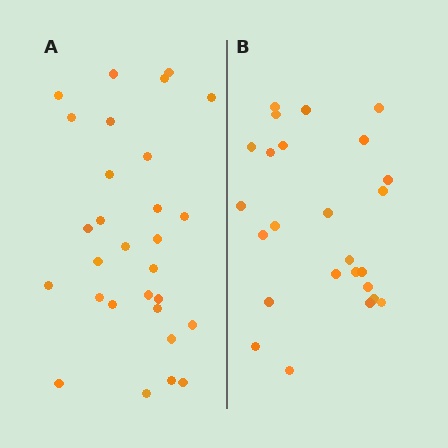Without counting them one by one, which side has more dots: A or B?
Region A (the left region) has more dots.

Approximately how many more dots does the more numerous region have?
Region A has about 4 more dots than region B.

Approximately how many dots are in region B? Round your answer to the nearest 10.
About 20 dots. (The exact count is 25, which rounds to 20.)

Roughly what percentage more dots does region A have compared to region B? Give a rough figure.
About 15% more.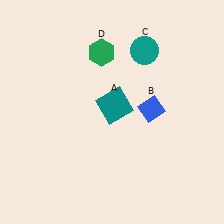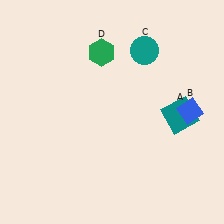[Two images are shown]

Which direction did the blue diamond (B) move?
The blue diamond (B) moved right.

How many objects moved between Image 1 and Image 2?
2 objects moved between the two images.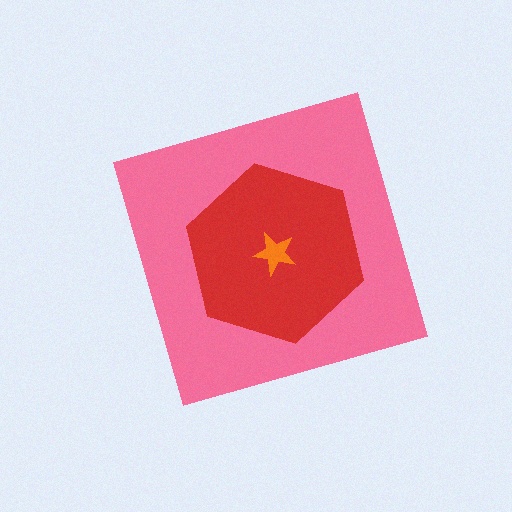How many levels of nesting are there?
3.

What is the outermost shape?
The pink diamond.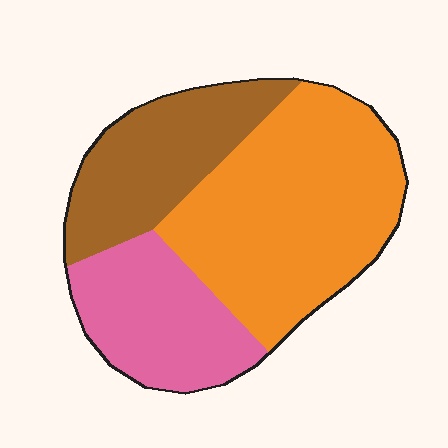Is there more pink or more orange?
Orange.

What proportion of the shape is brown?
Brown covers around 25% of the shape.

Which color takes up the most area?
Orange, at roughly 50%.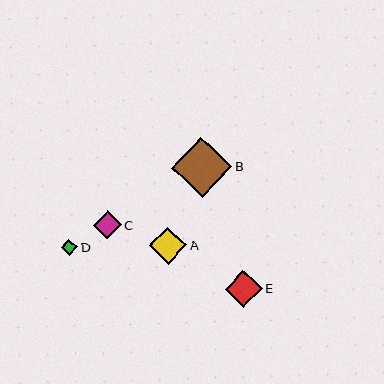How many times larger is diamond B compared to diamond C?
Diamond B is approximately 2.2 times the size of diamond C.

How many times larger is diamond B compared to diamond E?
Diamond B is approximately 1.6 times the size of diamond E.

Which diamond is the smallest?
Diamond D is the smallest with a size of approximately 17 pixels.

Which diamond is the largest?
Diamond B is the largest with a size of approximately 60 pixels.